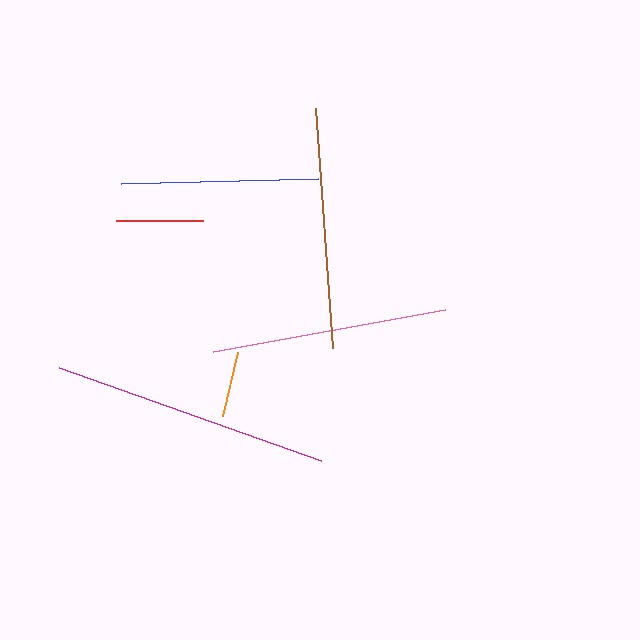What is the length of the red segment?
The red segment is approximately 87 pixels long.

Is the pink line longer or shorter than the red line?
The pink line is longer than the red line.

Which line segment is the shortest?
The orange line is the shortest at approximately 66 pixels.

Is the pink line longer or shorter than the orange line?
The pink line is longer than the orange line.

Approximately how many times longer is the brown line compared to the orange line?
The brown line is approximately 3.7 times the length of the orange line.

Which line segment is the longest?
The magenta line is the longest at approximately 278 pixels.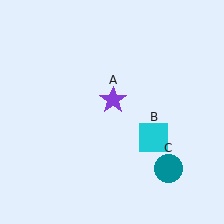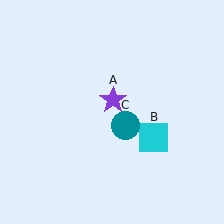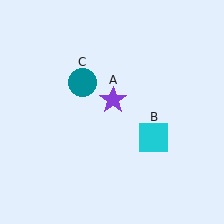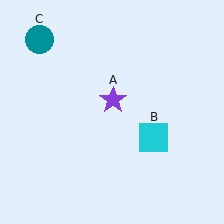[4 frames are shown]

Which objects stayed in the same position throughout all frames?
Purple star (object A) and cyan square (object B) remained stationary.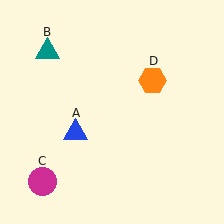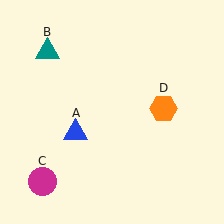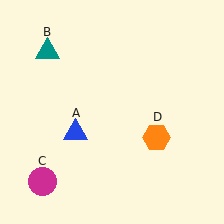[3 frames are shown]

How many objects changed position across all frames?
1 object changed position: orange hexagon (object D).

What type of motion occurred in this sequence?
The orange hexagon (object D) rotated clockwise around the center of the scene.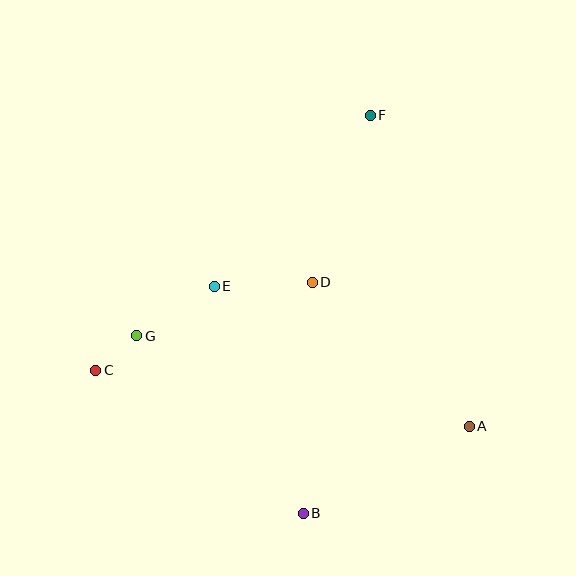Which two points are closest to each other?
Points C and G are closest to each other.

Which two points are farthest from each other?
Points B and F are farthest from each other.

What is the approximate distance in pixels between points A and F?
The distance between A and F is approximately 326 pixels.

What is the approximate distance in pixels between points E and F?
The distance between E and F is approximately 232 pixels.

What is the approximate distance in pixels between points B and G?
The distance between B and G is approximately 243 pixels.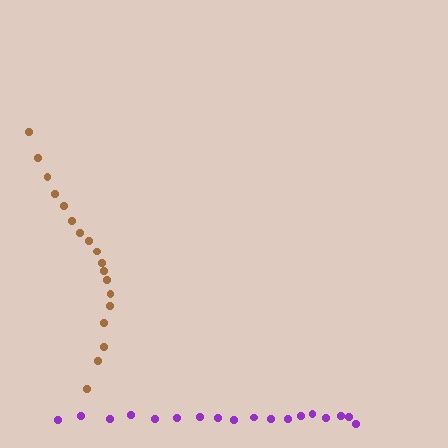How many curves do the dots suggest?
There are 2 distinct paths.